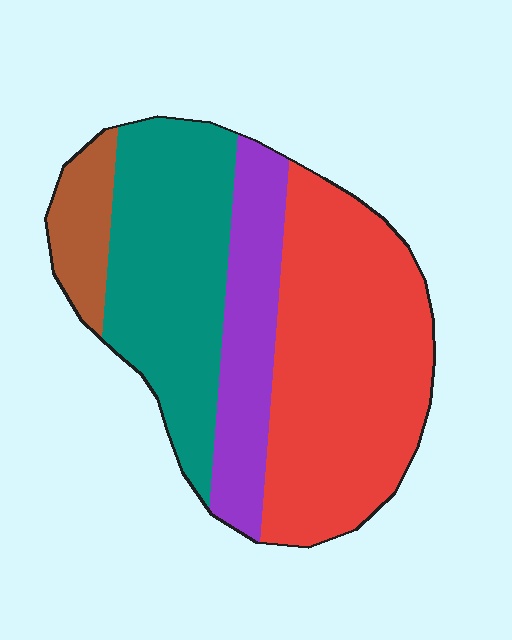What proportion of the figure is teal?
Teal takes up between a sixth and a third of the figure.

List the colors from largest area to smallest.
From largest to smallest: red, teal, purple, brown.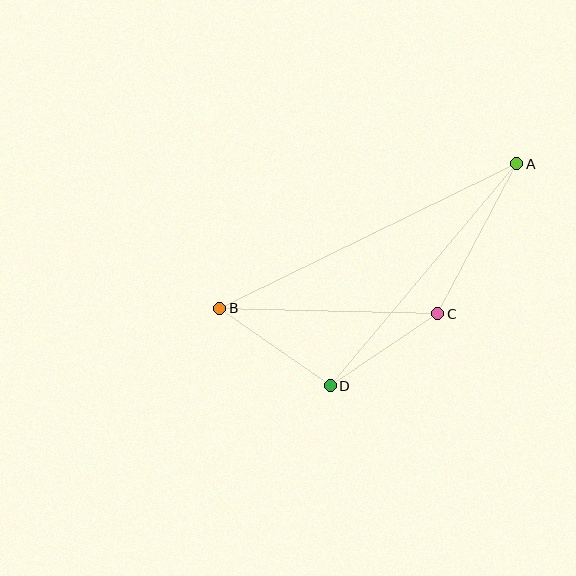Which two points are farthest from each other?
Points A and B are farthest from each other.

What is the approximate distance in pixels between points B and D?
The distance between B and D is approximately 135 pixels.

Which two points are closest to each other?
Points C and D are closest to each other.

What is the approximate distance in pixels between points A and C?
The distance between A and C is approximately 169 pixels.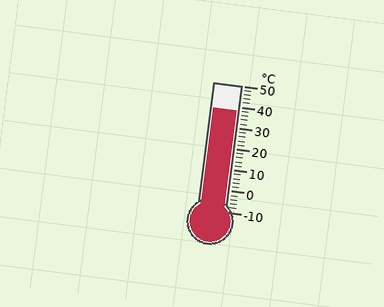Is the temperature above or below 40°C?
The temperature is below 40°C.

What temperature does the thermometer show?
The thermometer shows approximately 38°C.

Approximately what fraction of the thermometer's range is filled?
The thermometer is filled to approximately 80% of its range.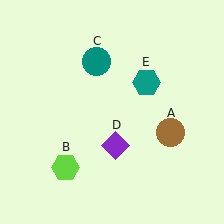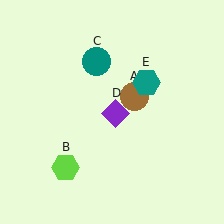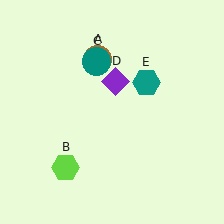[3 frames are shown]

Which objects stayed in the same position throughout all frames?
Lime hexagon (object B) and teal circle (object C) and teal hexagon (object E) remained stationary.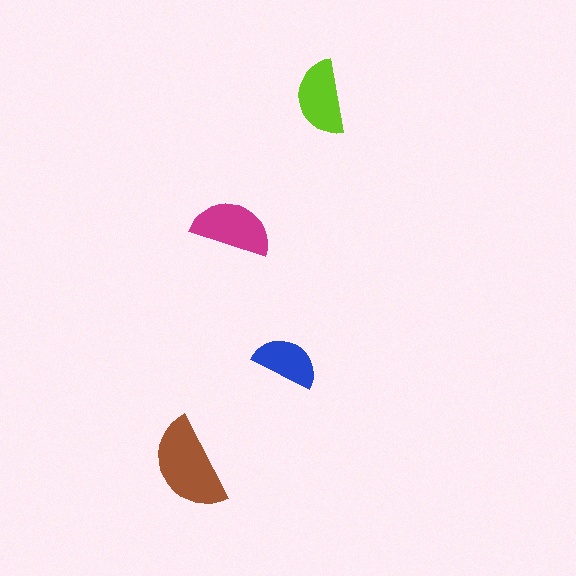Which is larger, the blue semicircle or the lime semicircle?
The lime one.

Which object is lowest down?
The brown semicircle is bottommost.